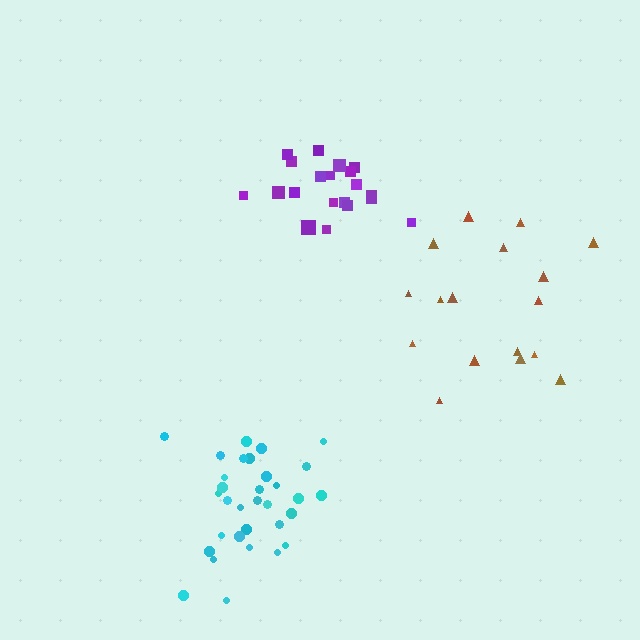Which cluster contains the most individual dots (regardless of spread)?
Cyan (32).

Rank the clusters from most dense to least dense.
purple, cyan, brown.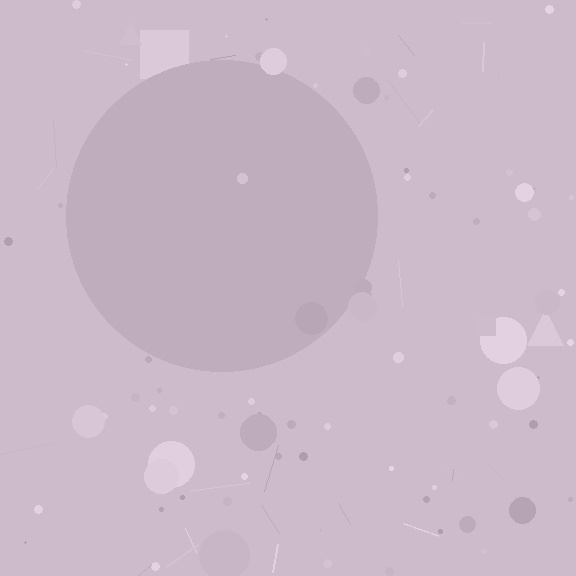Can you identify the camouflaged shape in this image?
The camouflaged shape is a circle.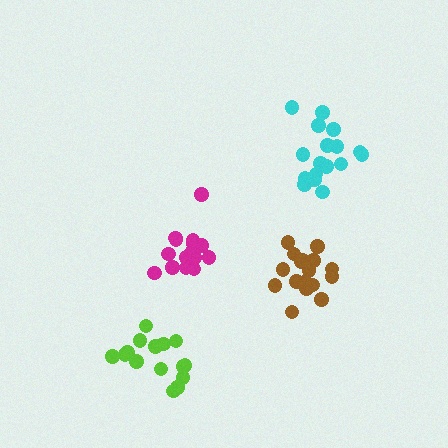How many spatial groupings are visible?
There are 4 spatial groupings.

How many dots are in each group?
Group 1: 19 dots, Group 2: 18 dots, Group 3: 15 dots, Group 4: 17 dots (69 total).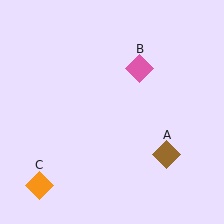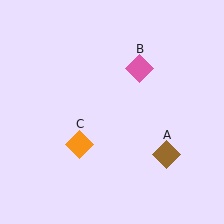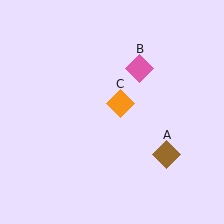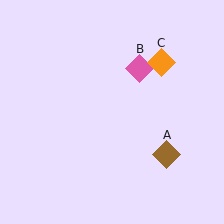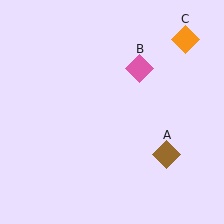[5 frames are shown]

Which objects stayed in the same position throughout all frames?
Brown diamond (object A) and pink diamond (object B) remained stationary.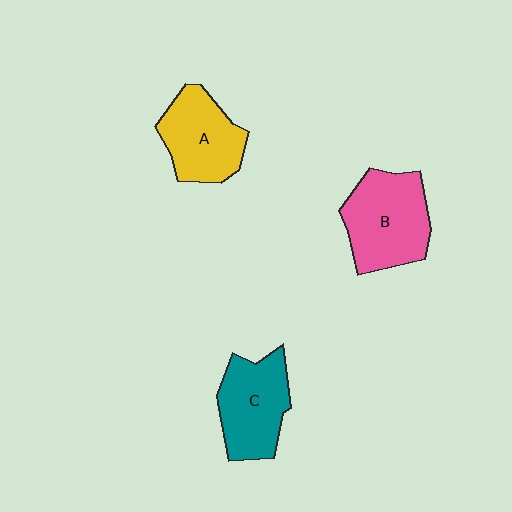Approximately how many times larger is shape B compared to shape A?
Approximately 1.2 times.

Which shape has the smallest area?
Shape A (yellow).